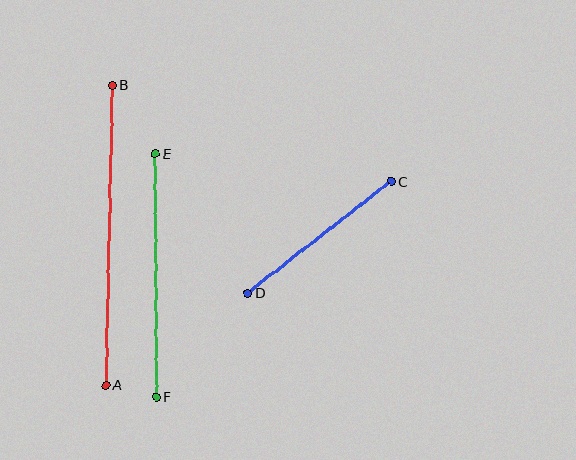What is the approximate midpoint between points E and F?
The midpoint is at approximately (156, 275) pixels.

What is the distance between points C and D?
The distance is approximately 182 pixels.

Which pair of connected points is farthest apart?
Points A and B are farthest apart.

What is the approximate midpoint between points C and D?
The midpoint is at approximately (319, 237) pixels.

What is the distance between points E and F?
The distance is approximately 243 pixels.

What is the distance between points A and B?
The distance is approximately 300 pixels.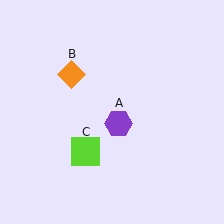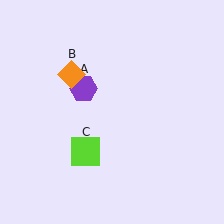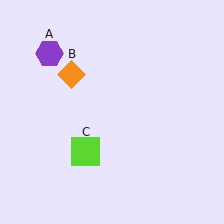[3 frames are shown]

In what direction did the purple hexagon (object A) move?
The purple hexagon (object A) moved up and to the left.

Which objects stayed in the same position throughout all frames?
Orange diamond (object B) and lime square (object C) remained stationary.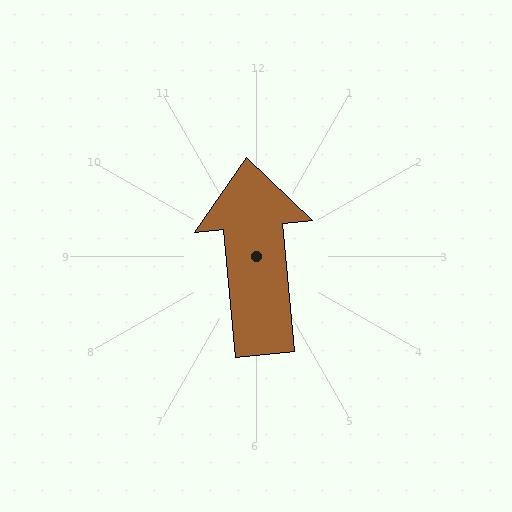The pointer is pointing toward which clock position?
Roughly 12 o'clock.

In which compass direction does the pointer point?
North.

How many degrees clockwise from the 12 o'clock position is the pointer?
Approximately 355 degrees.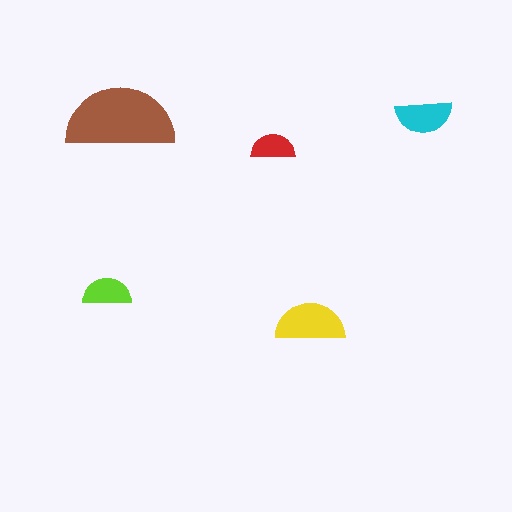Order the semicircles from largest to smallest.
the brown one, the yellow one, the cyan one, the lime one, the red one.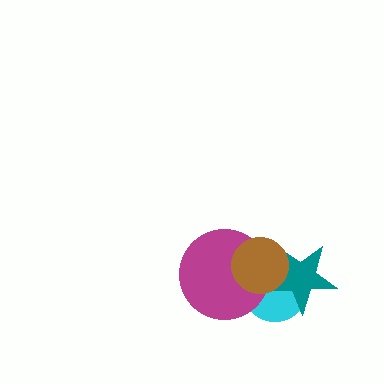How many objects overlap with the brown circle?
3 objects overlap with the brown circle.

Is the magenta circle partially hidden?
Yes, it is partially covered by another shape.